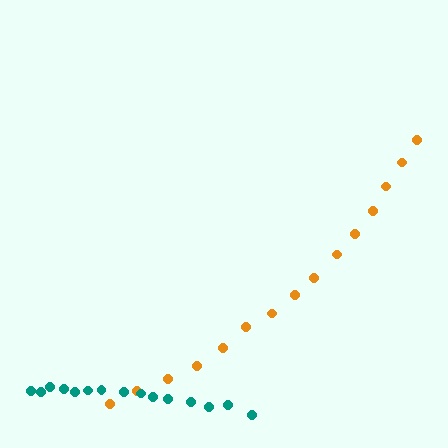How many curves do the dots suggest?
There are 2 distinct paths.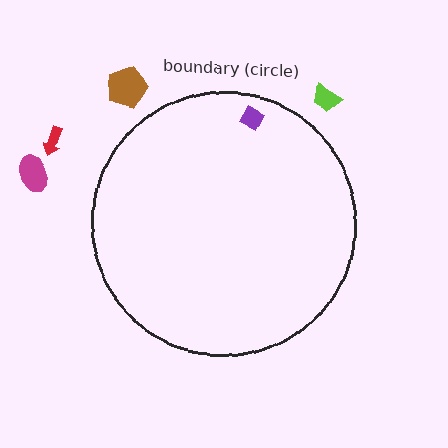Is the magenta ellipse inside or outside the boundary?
Outside.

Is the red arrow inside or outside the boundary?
Outside.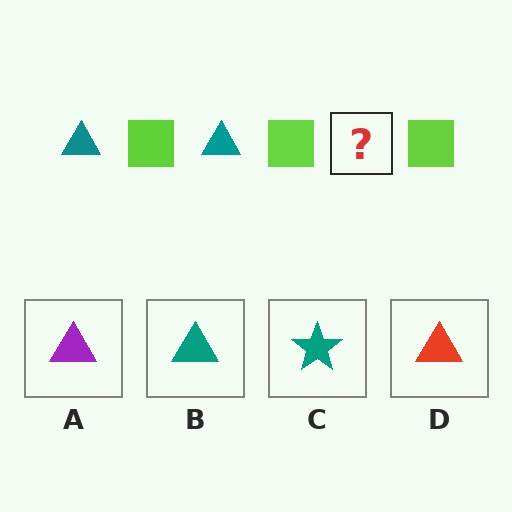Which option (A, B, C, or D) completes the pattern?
B.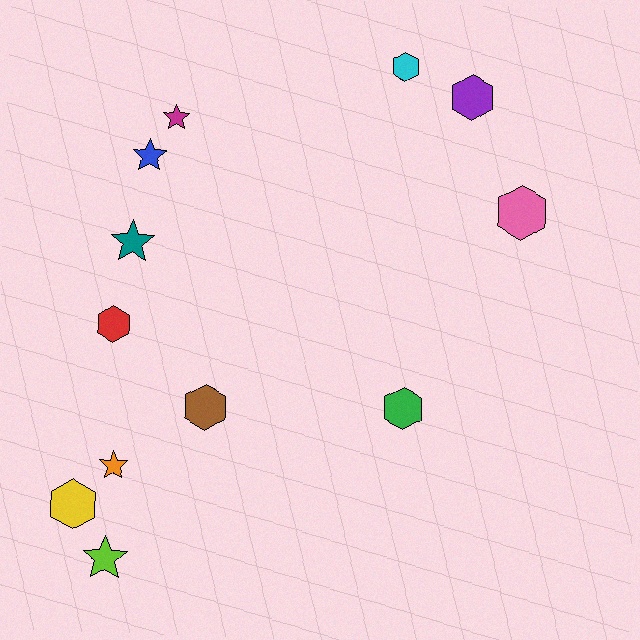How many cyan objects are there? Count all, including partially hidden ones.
There is 1 cyan object.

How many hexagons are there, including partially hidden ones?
There are 7 hexagons.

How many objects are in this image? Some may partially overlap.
There are 12 objects.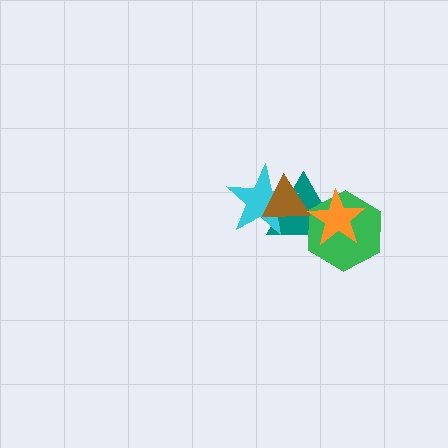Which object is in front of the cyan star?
The brown triangle is in front of the cyan star.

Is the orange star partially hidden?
No, no other shape covers it.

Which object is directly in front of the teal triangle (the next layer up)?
The green hexagon is directly in front of the teal triangle.